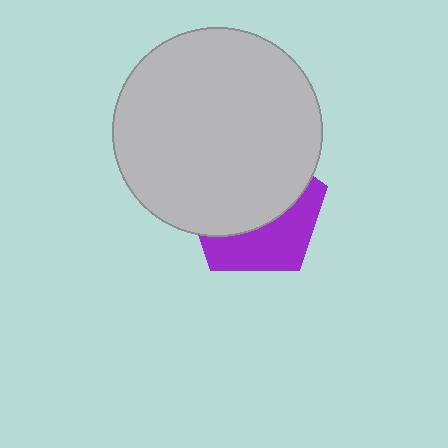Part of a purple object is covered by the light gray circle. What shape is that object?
It is a pentagon.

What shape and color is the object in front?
The object in front is a light gray circle.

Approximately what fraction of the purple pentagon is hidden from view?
Roughly 60% of the purple pentagon is hidden behind the light gray circle.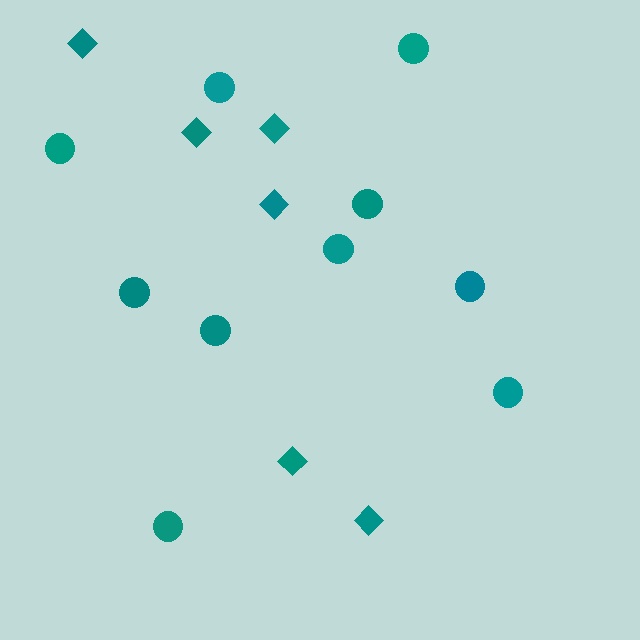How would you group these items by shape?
There are 2 groups: one group of diamonds (6) and one group of circles (10).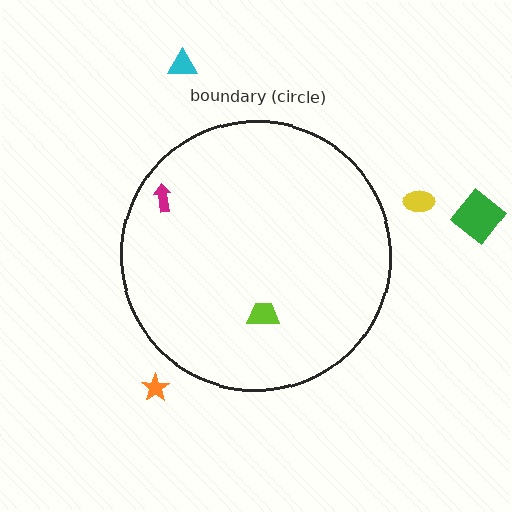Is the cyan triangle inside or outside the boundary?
Outside.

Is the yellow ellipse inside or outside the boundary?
Outside.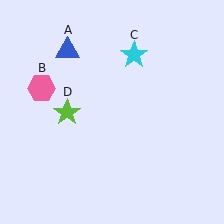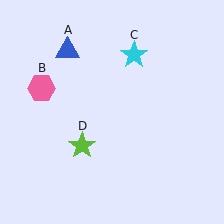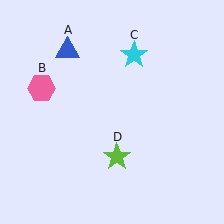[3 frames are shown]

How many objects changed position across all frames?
1 object changed position: lime star (object D).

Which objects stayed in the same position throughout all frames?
Blue triangle (object A) and pink hexagon (object B) and cyan star (object C) remained stationary.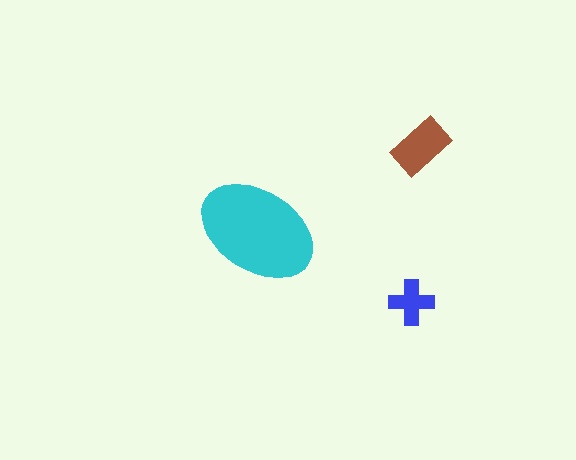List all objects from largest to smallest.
The cyan ellipse, the brown rectangle, the blue cross.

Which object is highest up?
The brown rectangle is topmost.